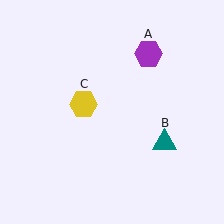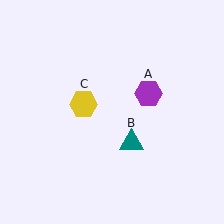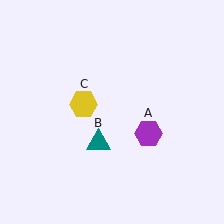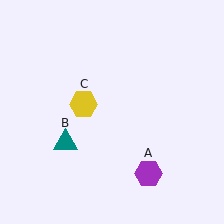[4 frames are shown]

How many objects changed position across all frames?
2 objects changed position: purple hexagon (object A), teal triangle (object B).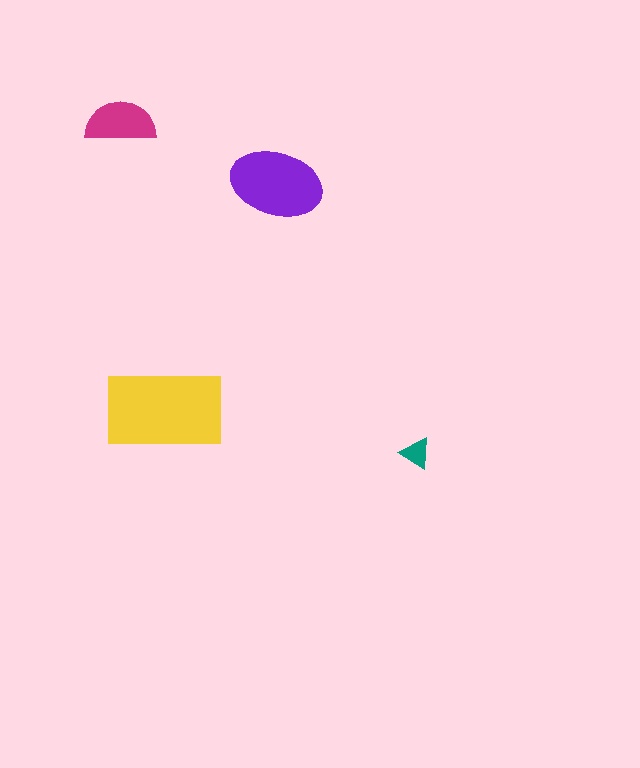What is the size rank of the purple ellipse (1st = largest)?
2nd.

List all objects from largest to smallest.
The yellow rectangle, the purple ellipse, the magenta semicircle, the teal triangle.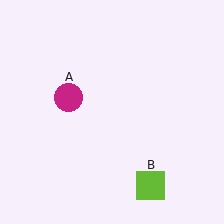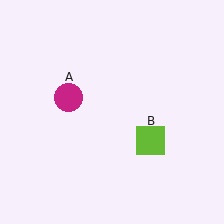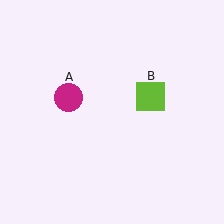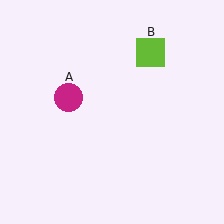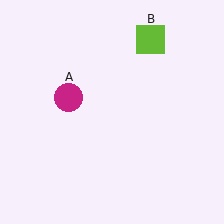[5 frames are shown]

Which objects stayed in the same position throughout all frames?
Magenta circle (object A) remained stationary.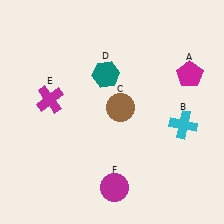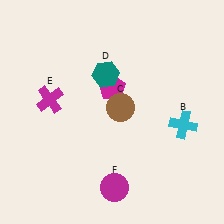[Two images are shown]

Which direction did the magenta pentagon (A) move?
The magenta pentagon (A) moved left.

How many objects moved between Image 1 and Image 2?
1 object moved between the two images.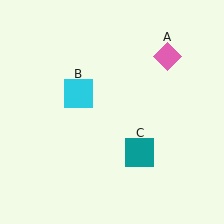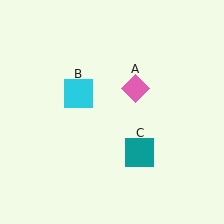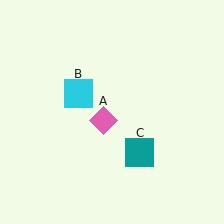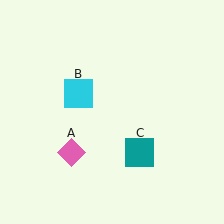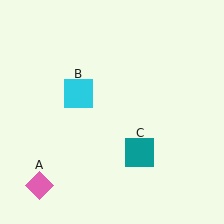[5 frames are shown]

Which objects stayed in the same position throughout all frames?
Cyan square (object B) and teal square (object C) remained stationary.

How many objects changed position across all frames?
1 object changed position: pink diamond (object A).